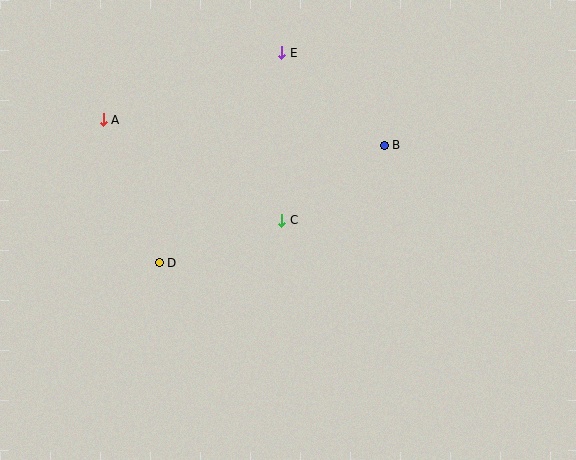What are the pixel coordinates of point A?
Point A is at (103, 120).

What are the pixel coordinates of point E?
Point E is at (282, 53).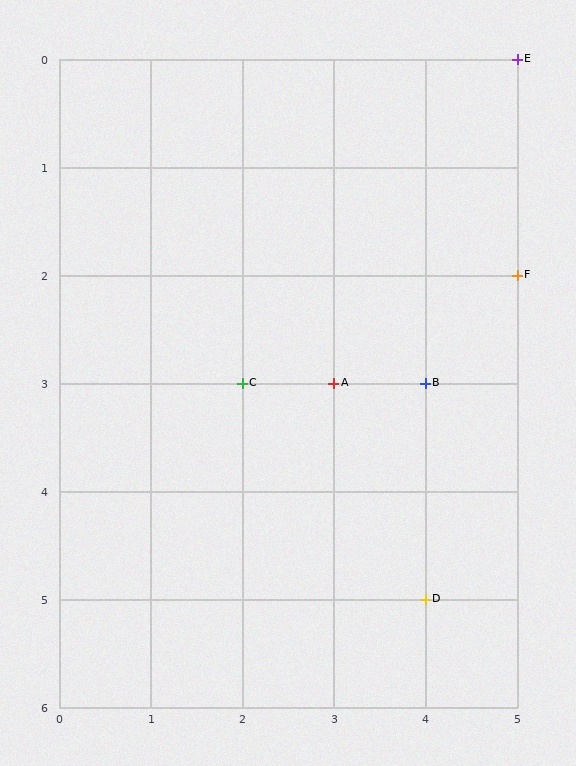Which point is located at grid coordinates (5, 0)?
Point E is at (5, 0).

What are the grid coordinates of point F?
Point F is at grid coordinates (5, 2).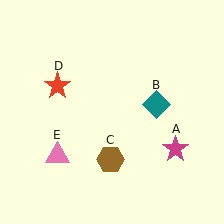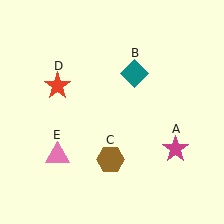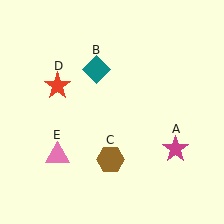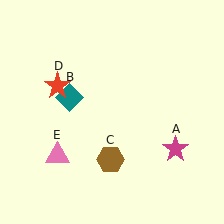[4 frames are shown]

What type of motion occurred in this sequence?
The teal diamond (object B) rotated counterclockwise around the center of the scene.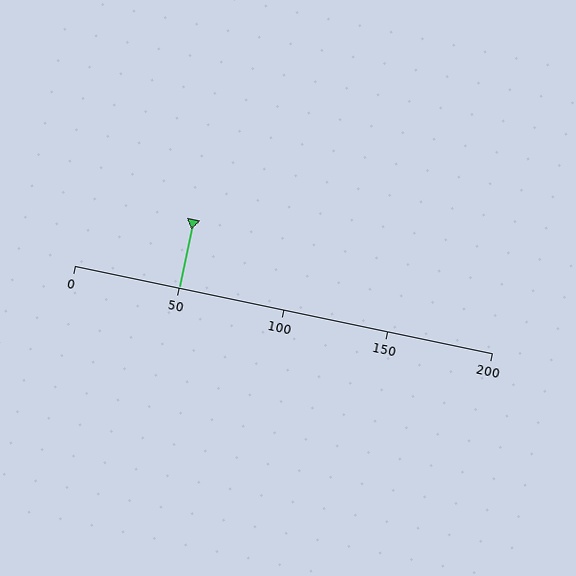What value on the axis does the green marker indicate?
The marker indicates approximately 50.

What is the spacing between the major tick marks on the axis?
The major ticks are spaced 50 apart.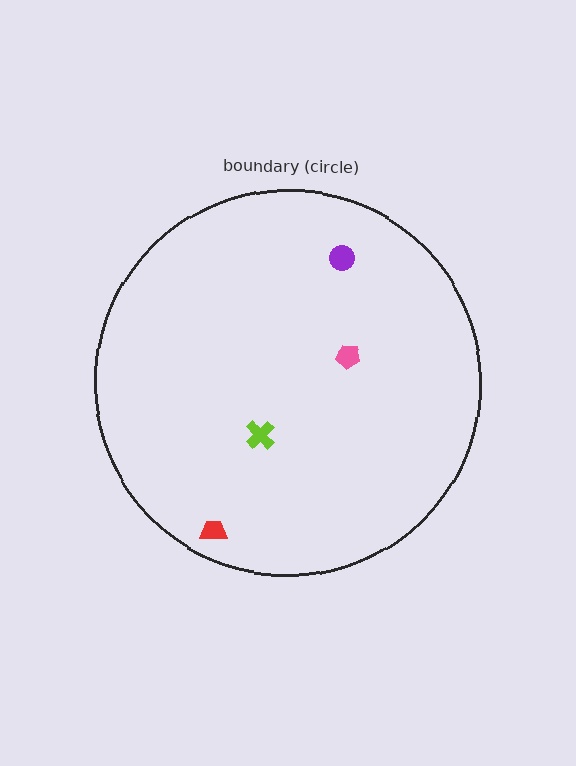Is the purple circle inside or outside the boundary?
Inside.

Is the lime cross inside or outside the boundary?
Inside.